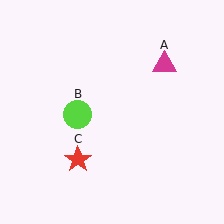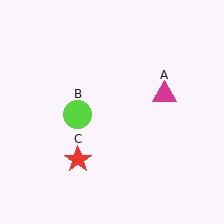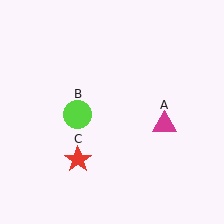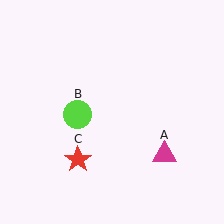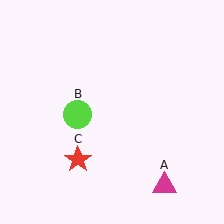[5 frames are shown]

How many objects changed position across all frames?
1 object changed position: magenta triangle (object A).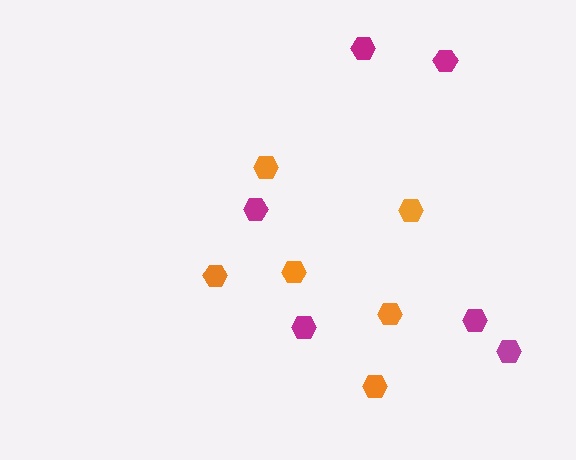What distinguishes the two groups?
There are 2 groups: one group of orange hexagons (6) and one group of magenta hexagons (6).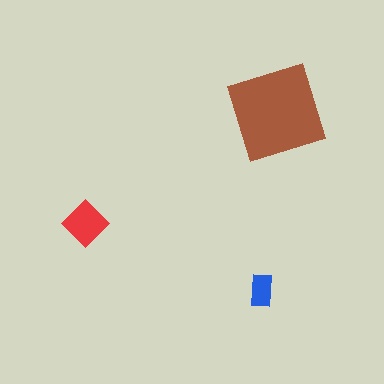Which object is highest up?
The brown square is topmost.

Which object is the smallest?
The blue rectangle.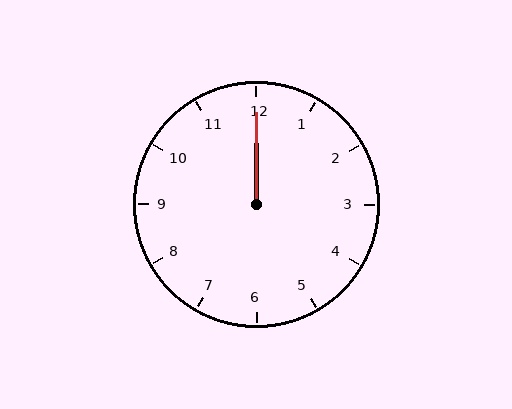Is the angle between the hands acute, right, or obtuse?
It is acute.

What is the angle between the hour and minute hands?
Approximately 0 degrees.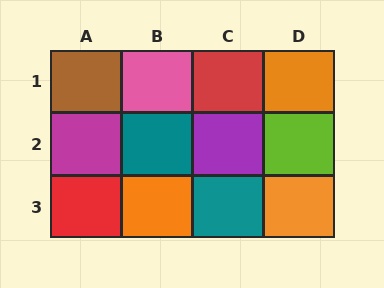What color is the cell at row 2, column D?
Lime.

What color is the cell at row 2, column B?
Teal.